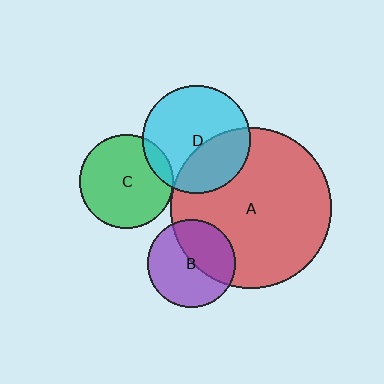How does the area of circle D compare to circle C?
Approximately 1.3 times.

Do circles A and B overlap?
Yes.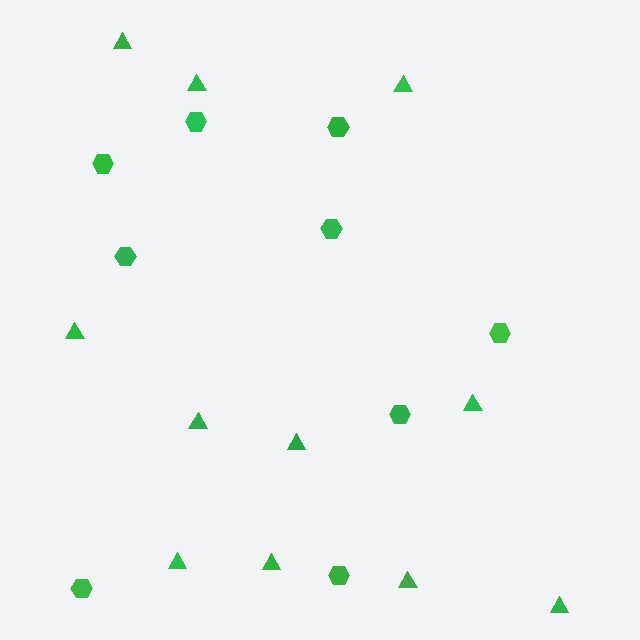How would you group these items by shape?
There are 2 groups: one group of hexagons (9) and one group of triangles (11).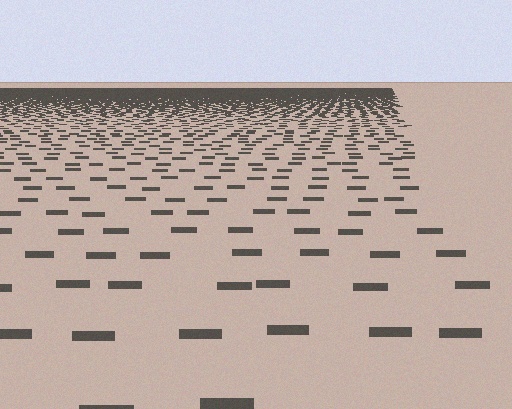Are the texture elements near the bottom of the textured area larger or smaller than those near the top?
Larger. Near the bottom, elements are closer to the viewer and appear at a bigger on-screen size.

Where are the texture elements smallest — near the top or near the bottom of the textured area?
Near the top.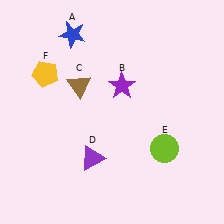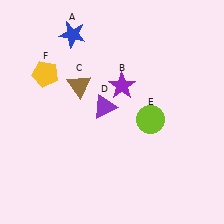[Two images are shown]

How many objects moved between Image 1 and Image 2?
2 objects moved between the two images.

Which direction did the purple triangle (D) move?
The purple triangle (D) moved up.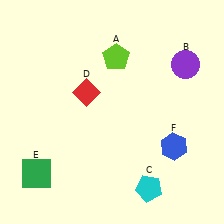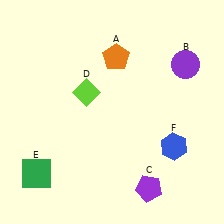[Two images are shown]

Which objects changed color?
A changed from lime to orange. C changed from cyan to purple. D changed from red to lime.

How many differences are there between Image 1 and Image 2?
There are 3 differences between the two images.